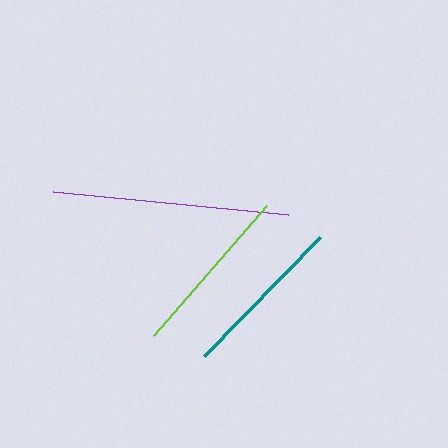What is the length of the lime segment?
The lime segment is approximately 172 pixels long.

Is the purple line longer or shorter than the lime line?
The purple line is longer than the lime line.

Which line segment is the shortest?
The teal line is the shortest at approximately 166 pixels.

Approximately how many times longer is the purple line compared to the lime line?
The purple line is approximately 1.4 times the length of the lime line.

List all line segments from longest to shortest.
From longest to shortest: purple, lime, teal.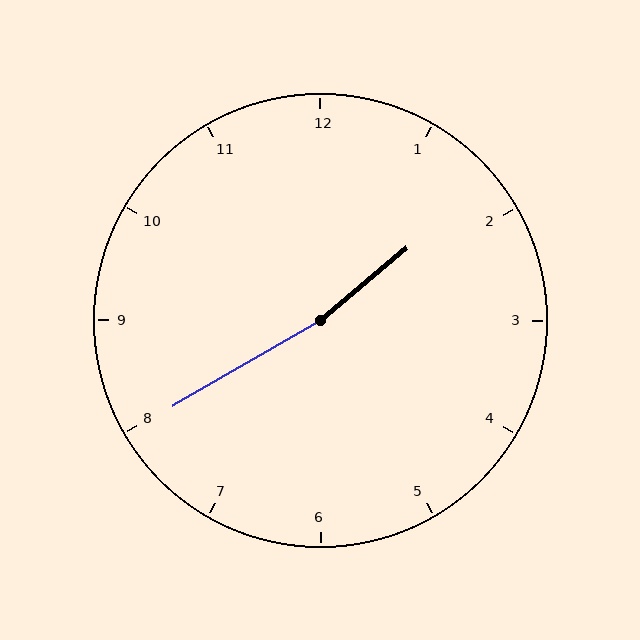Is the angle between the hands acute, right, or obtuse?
It is obtuse.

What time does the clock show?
1:40.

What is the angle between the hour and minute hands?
Approximately 170 degrees.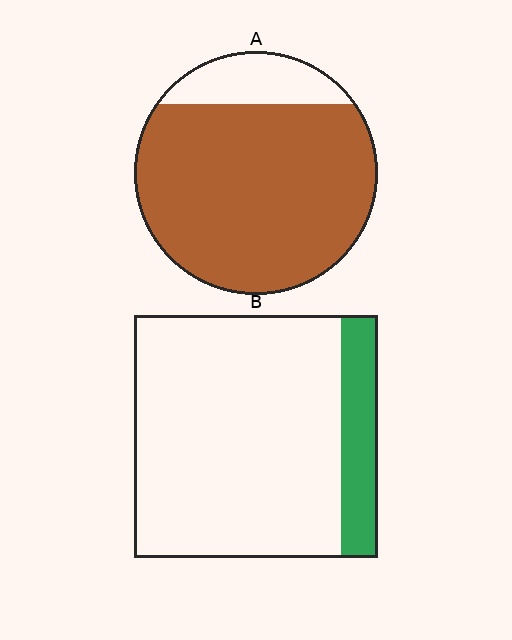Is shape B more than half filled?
No.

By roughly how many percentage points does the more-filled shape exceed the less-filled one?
By roughly 70 percentage points (A over B).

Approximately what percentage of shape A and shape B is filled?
A is approximately 85% and B is approximately 15%.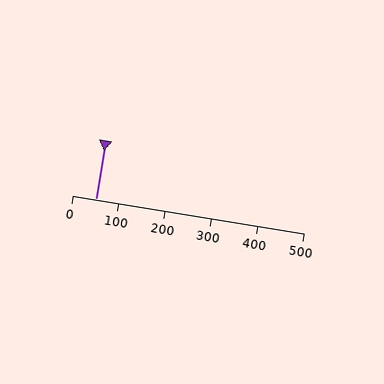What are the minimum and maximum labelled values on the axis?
The axis runs from 0 to 500.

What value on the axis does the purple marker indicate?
The marker indicates approximately 50.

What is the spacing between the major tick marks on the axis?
The major ticks are spaced 100 apart.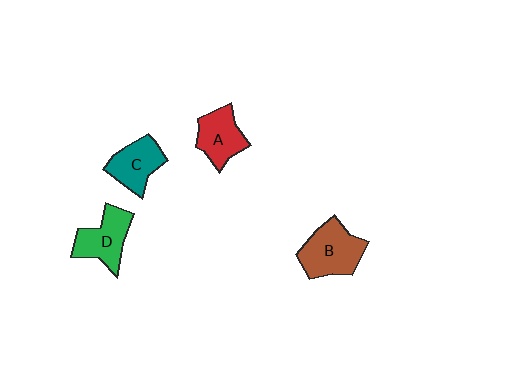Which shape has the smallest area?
Shape A (red).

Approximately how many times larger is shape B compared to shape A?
Approximately 1.3 times.